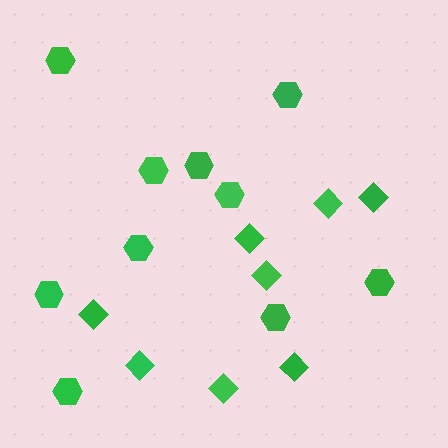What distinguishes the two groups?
There are 2 groups: one group of diamonds (8) and one group of hexagons (10).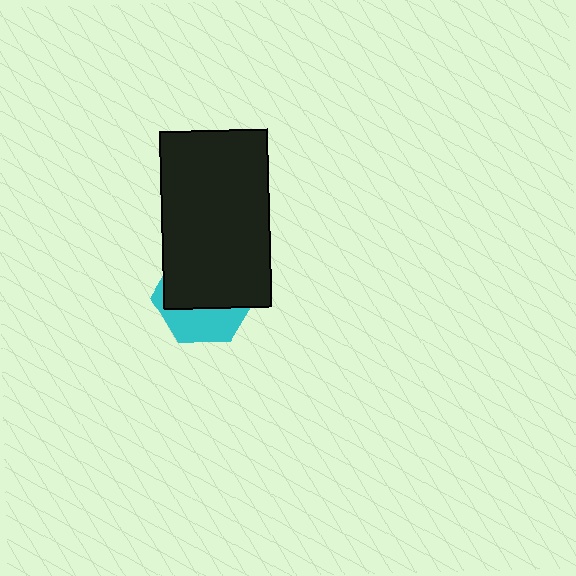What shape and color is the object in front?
The object in front is a black rectangle.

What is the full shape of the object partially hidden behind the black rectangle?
The partially hidden object is a cyan hexagon.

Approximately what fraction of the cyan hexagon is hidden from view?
Roughly 65% of the cyan hexagon is hidden behind the black rectangle.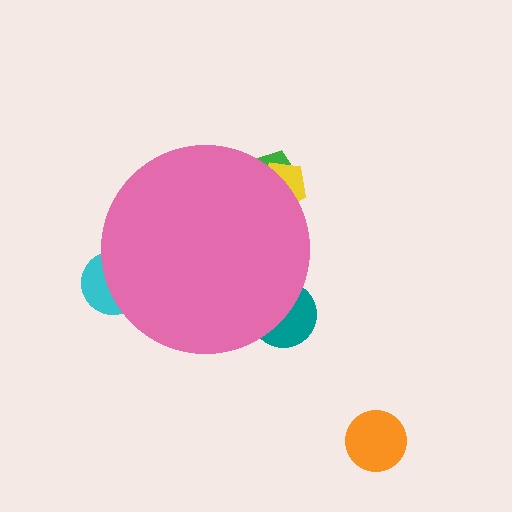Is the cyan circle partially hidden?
Yes, the cyan circle is partially hidden behind the pink circle.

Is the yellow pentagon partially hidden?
Yes, the yellow pentagon is partially hidden behind the pink circle.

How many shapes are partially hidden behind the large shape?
4 shapes are partially hidden.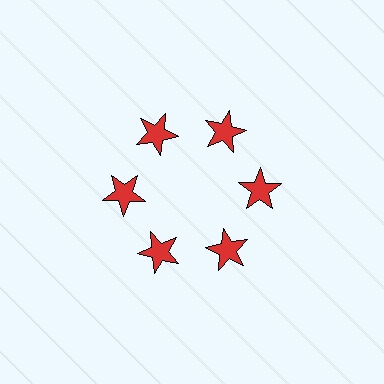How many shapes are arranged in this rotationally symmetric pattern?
There are 6 shapes, arranged in 6 groups of 1.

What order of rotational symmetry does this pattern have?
This pattern has 6-fold rotational symmetry.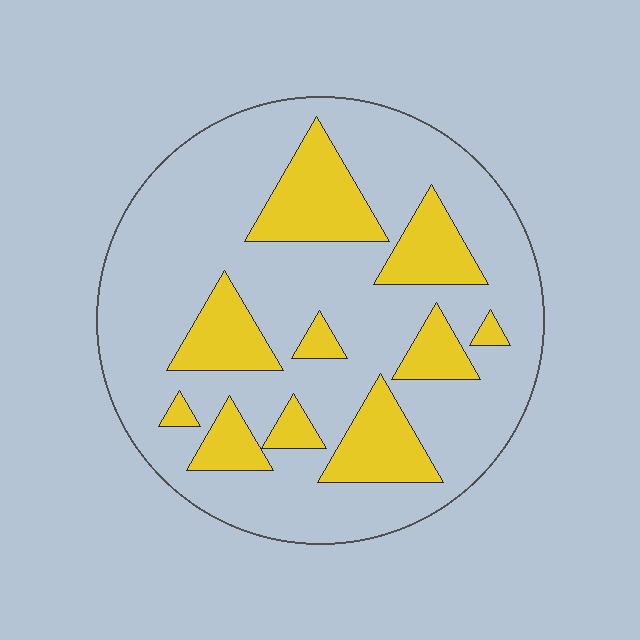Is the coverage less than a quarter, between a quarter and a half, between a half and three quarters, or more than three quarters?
Between a quarter and a half.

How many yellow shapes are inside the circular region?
10.